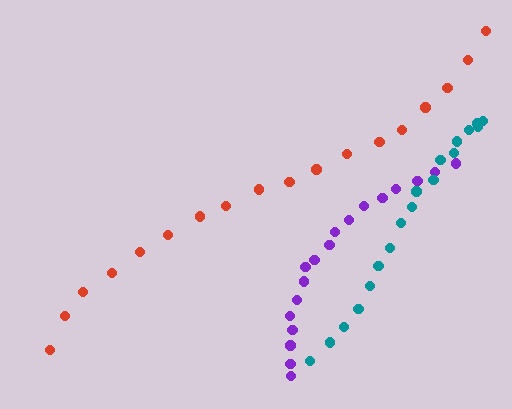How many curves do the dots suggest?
There are 3 distinct paths.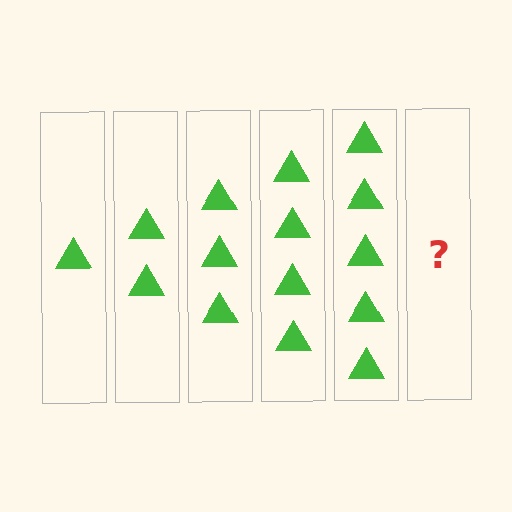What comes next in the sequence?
The next element should be 6 triangles.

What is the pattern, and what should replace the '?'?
The pattern is that each step adds one more triangle. The '?' should be 6 triangles.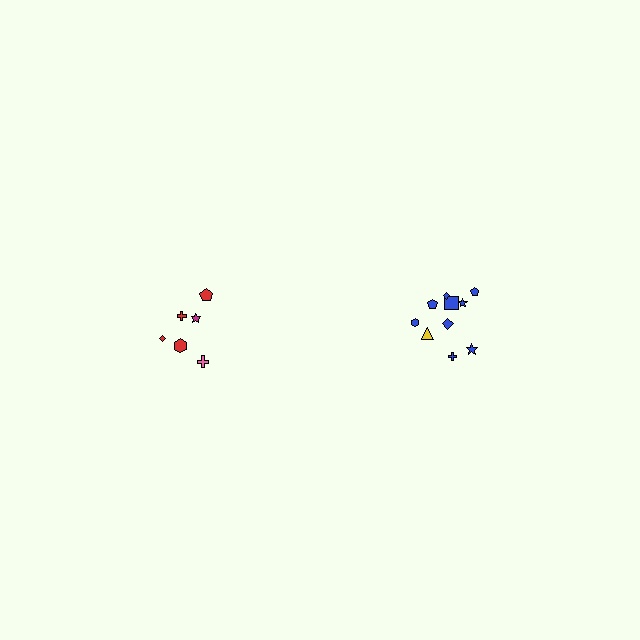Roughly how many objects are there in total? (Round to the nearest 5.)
Roughly 15 objects in total.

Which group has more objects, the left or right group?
The right group.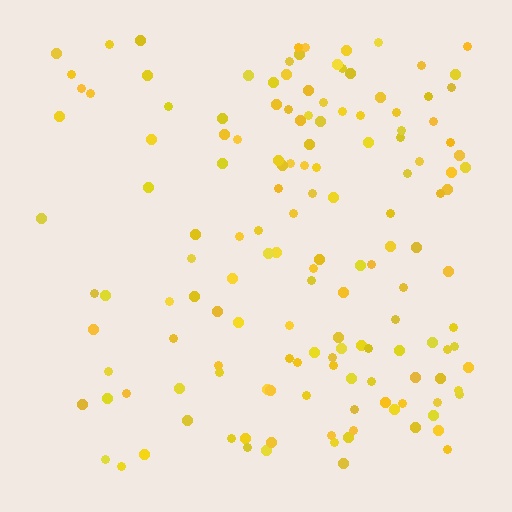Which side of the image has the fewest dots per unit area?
The left.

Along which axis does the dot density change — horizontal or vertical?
Horizontal.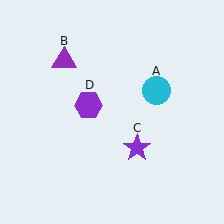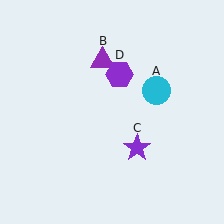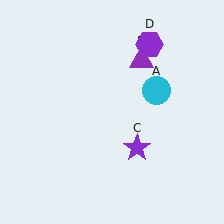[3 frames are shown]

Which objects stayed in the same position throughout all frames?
Cyan circle (object A) and purple star (object C) remained stationary.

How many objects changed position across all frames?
2 objects changed position: purple triangle (object B), purple hexagon (object D).